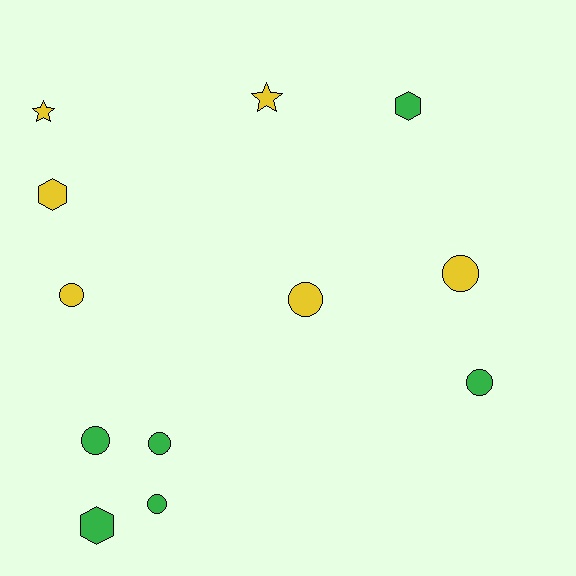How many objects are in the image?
There are 12 objects.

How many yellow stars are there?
There are 2 yellow stars.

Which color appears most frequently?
Green, with 6 objects.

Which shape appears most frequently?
Circle, with 7 objects.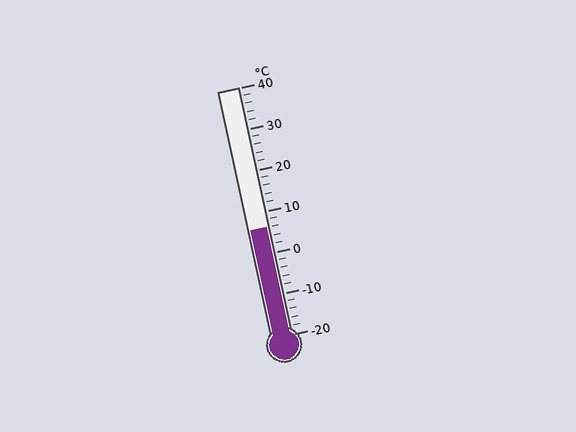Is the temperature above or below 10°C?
The temperature is below 10°C.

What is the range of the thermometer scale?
The thermometer scale ranges from -20°C to 40°C.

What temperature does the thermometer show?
The thermometer shows approximately 6°C.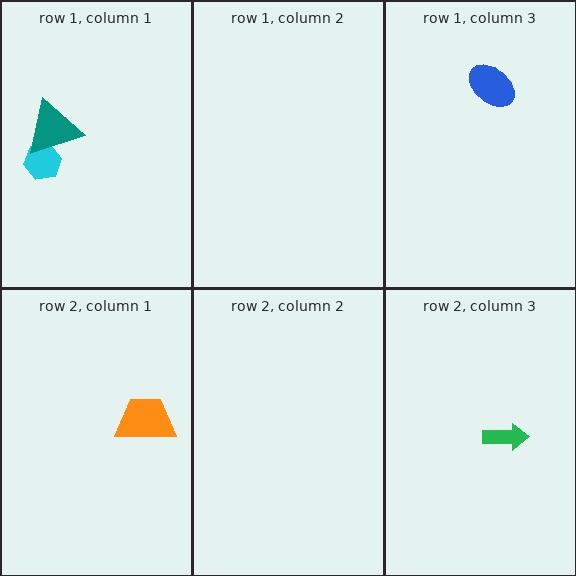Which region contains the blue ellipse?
The row 1, column 3 region.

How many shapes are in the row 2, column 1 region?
1.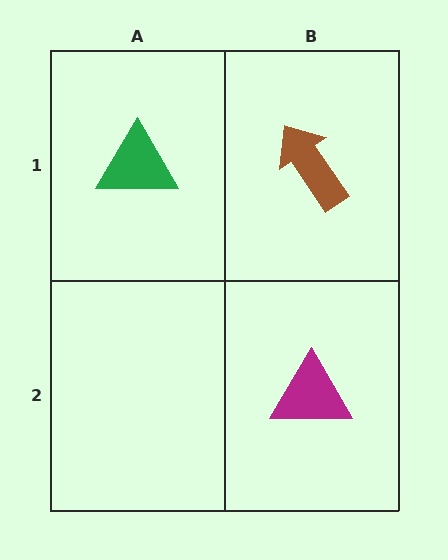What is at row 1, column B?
A brown arrow.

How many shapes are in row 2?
1 shape.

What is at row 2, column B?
A magenta triangle.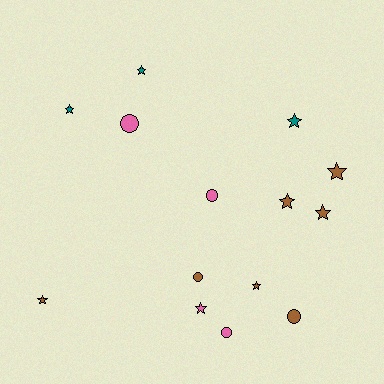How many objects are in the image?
There are 14 objects.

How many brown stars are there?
There are 5 brown stars.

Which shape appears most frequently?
Star, with 9 objects.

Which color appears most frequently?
Brown, with 7 objects.